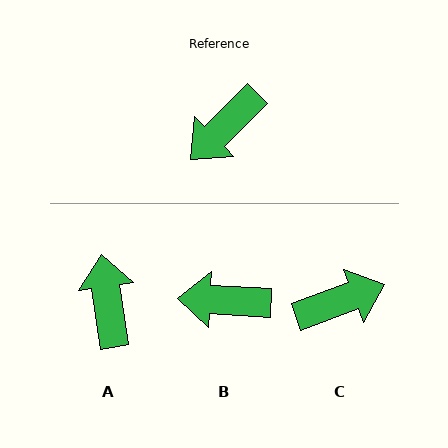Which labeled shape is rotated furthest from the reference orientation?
C, about 155 degrees away.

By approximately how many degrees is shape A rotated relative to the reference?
Approximately 127 degrees clockwise.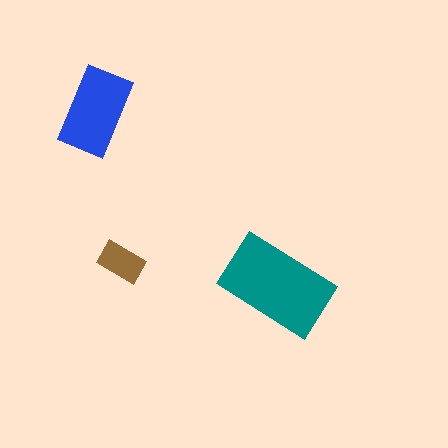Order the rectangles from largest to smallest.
the teal one, the blue one, the brown one.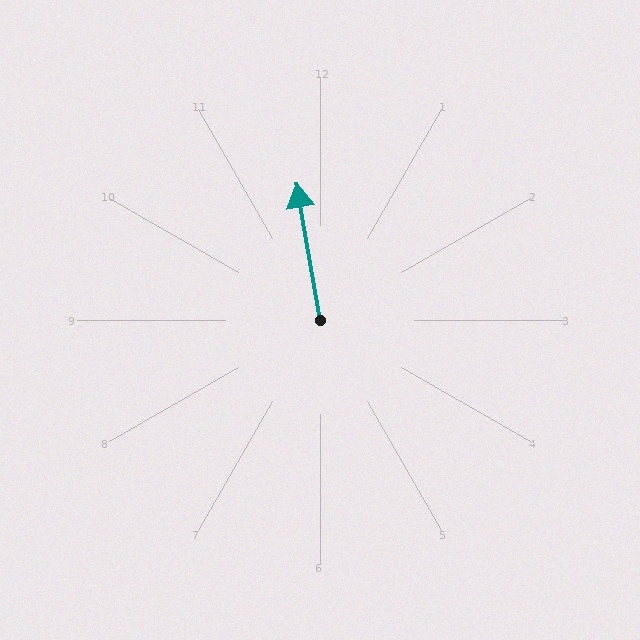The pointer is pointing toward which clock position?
Roughly 12 o'clock.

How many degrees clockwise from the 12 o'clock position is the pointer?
Approximately 350 degrees.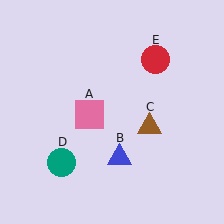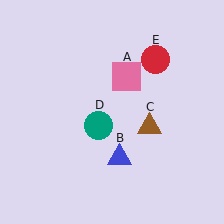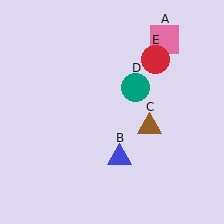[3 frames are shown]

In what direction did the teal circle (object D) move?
The teal circle (object D) moved up and to the right.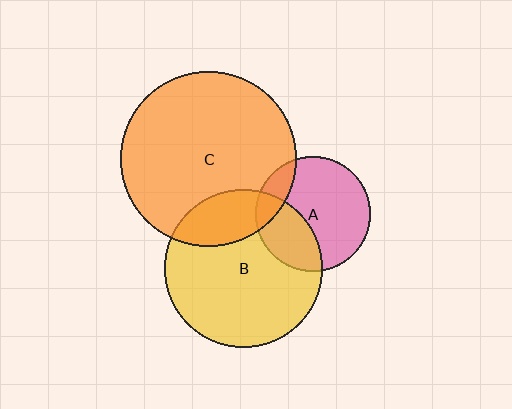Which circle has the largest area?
Circle C (orange).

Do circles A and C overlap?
Yes.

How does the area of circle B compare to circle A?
Approximately 1.9 times.